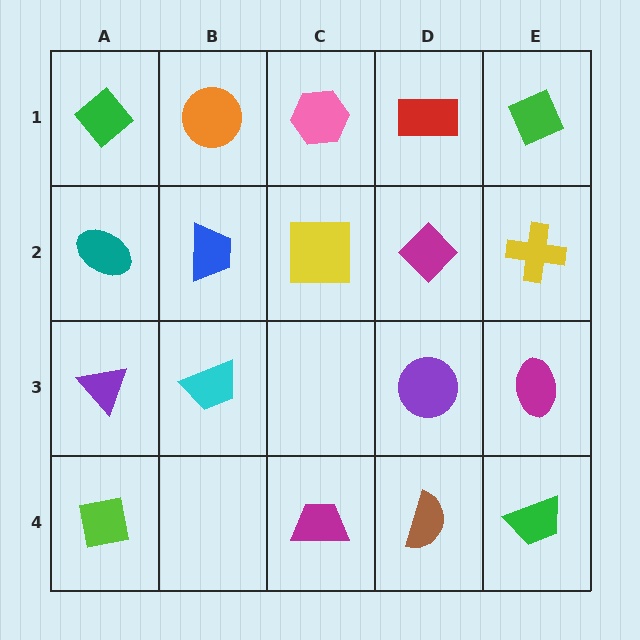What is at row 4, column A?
A lime square.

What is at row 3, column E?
A magenta ellipse.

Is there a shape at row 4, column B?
No, that cell is empty.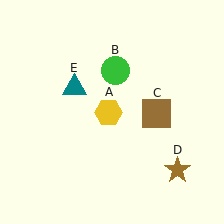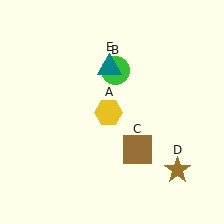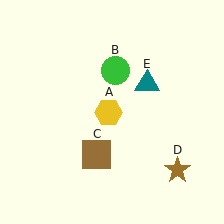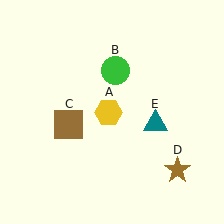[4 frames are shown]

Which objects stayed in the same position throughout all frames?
Yellow hexagon (object A) and green circle (object B) and brown star (object D) remained stationary.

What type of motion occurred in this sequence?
The brown square (object C), teal triangle (object E) rotated clockwise around the center of the scene.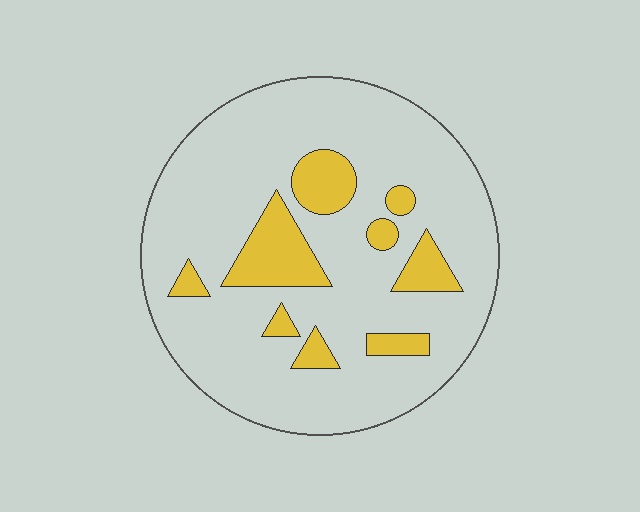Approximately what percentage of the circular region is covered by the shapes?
Approximately 15%.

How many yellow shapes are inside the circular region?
9.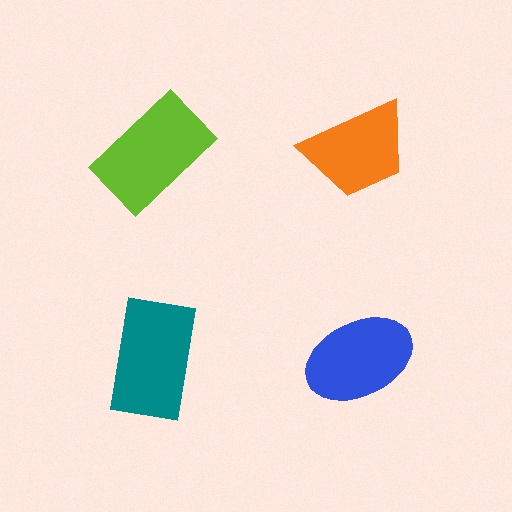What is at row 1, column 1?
A lime rectangle.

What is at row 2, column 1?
A teal rectangle.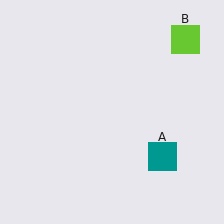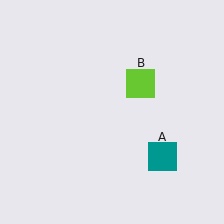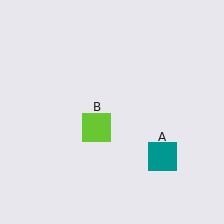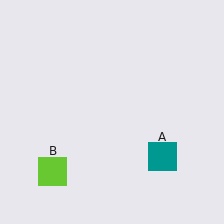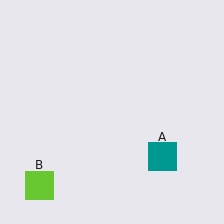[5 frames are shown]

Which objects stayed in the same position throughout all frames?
Teal square (object A) remained stationary.